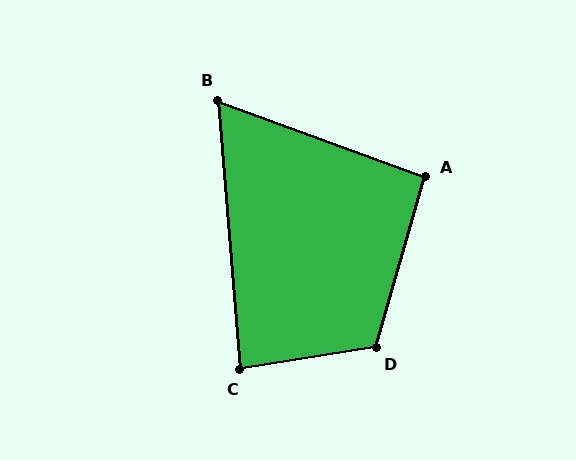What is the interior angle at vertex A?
Approximately 94 degrees (approximately right).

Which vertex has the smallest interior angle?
B, at approximately 65 degrees.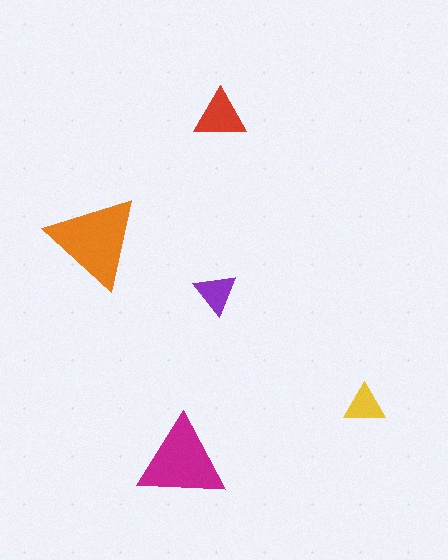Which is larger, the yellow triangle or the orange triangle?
The orange one.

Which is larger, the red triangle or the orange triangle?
The orange one.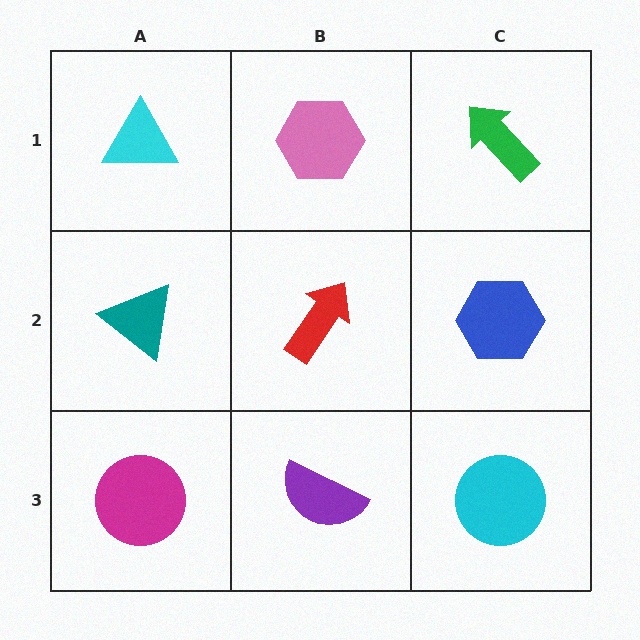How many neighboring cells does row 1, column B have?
3.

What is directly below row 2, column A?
A magenta circle.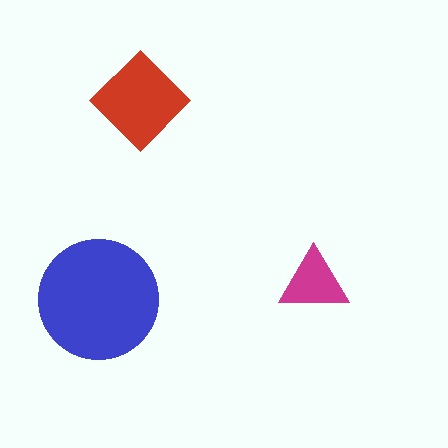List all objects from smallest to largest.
The magenta triangle, the red diamond, the blue circle.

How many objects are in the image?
There are 3 objects in the image.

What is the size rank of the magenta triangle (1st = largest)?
3rd.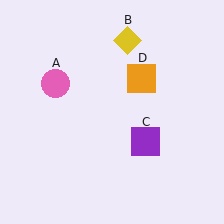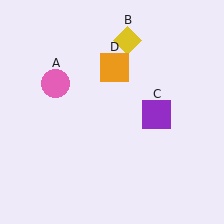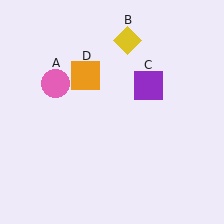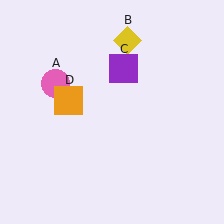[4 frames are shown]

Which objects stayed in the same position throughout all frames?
Pink circle (object A) and yellow diamond (object B) remained stationary.